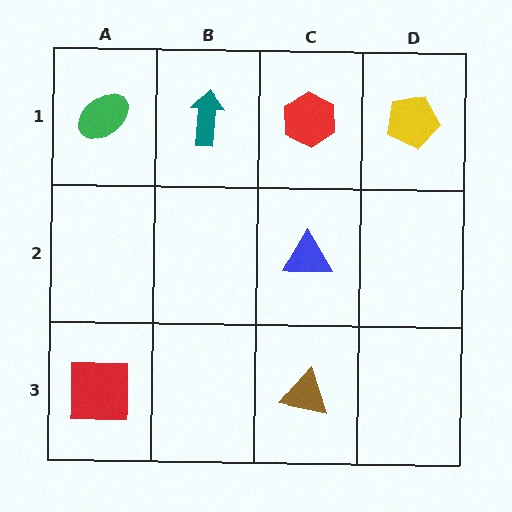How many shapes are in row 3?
2 shapes.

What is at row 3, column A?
A red square.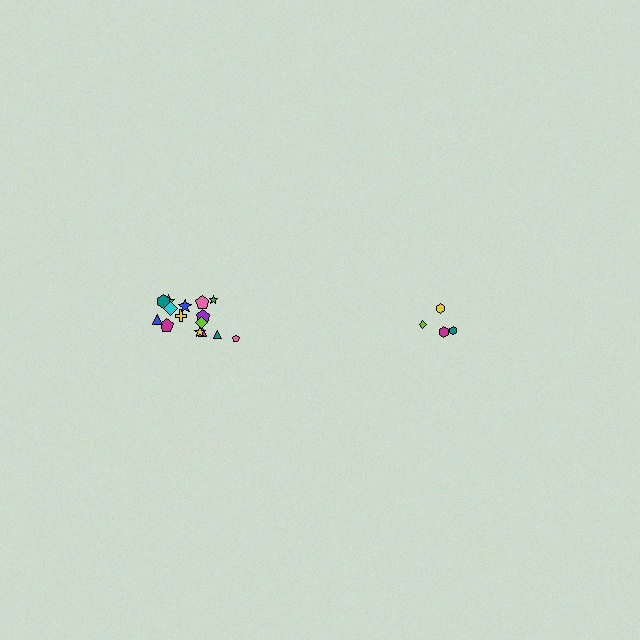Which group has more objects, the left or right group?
The left group.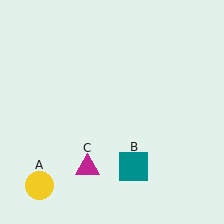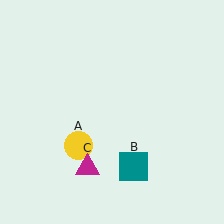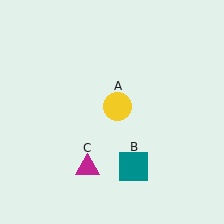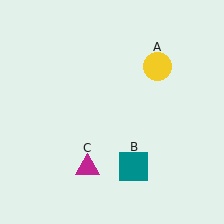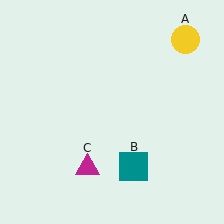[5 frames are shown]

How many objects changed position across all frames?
1 object changed position: yellow circle (object A).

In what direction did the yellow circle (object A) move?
The yellow circle (object A) moved up and to the right.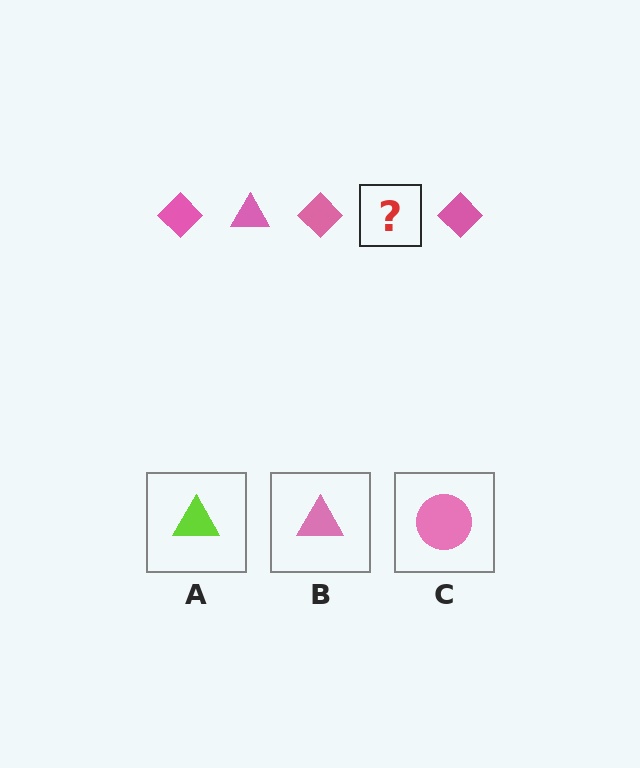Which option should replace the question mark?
Option B.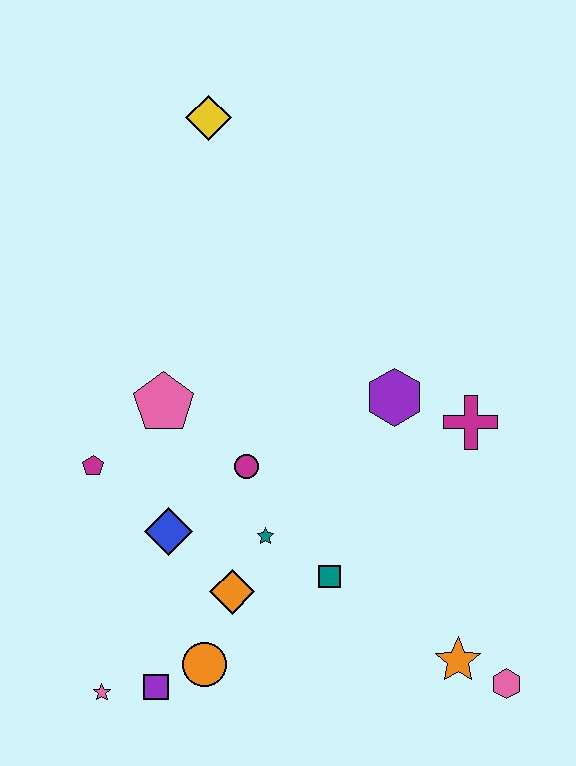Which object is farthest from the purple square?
The yellow diamond is farthest from the purple square.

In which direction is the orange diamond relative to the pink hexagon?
The orange diamond is to the left of the pink hexagon.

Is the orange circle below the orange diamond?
Yes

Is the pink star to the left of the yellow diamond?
Yes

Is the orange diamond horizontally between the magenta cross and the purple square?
Yes